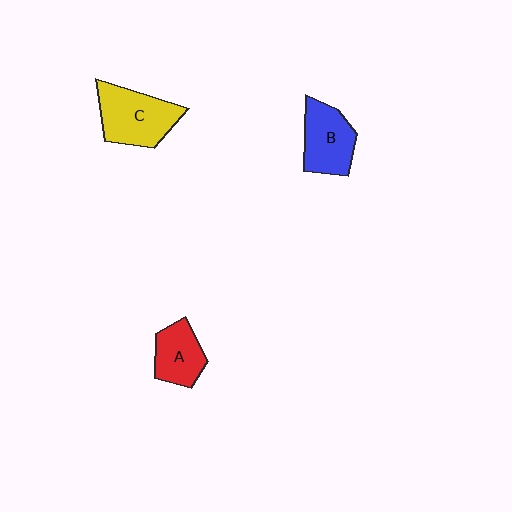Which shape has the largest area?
Shape C (yellow).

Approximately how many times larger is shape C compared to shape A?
Approximately 1.5 times.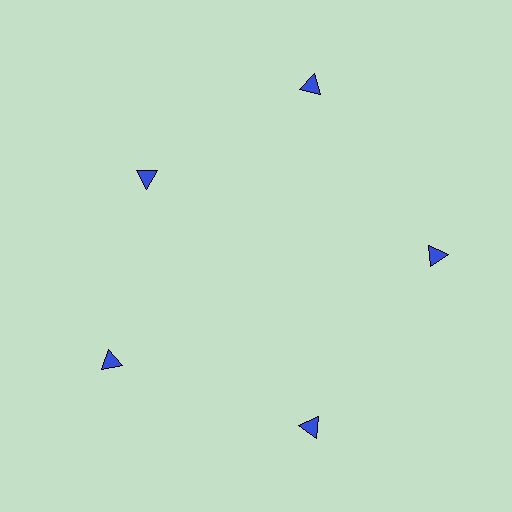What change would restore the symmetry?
The symmetry would be restored by moving it outward, back onto the ring so that all 5 triangles sit at equal angles and equal distance from the center.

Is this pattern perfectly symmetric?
No. The 5 blue triangles are arranged in a ring, but one element near the 10 o'clock position is pulled inward toward the center, breaking the 5-fold rotational symmetry.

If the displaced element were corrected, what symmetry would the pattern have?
It would have 5-fold rotational symmetry — the pattern would map onto itself every 72 degrees.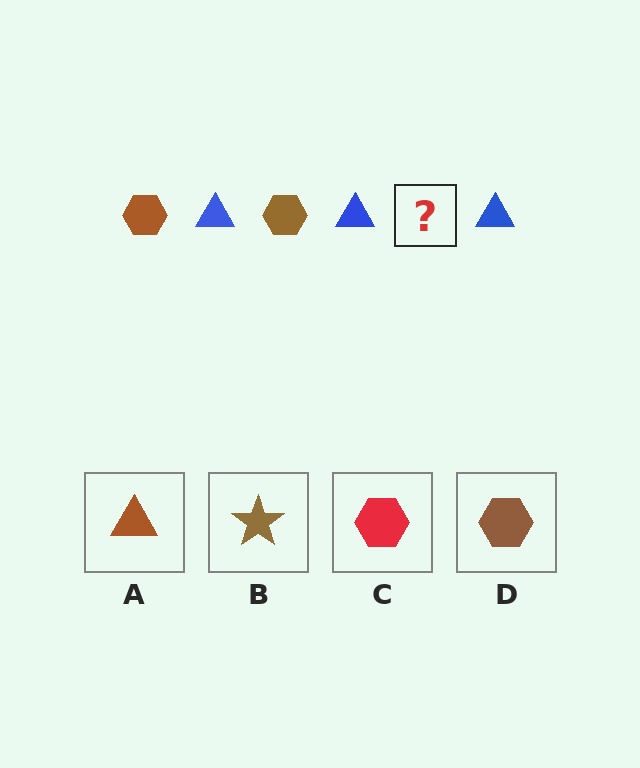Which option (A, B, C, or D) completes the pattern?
D.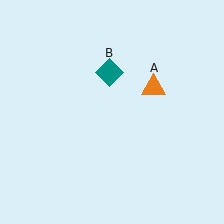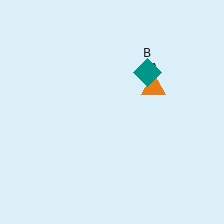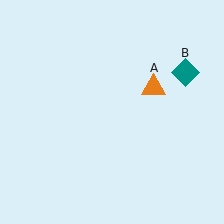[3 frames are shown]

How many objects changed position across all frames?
1 object changed position: teal diamond (object B).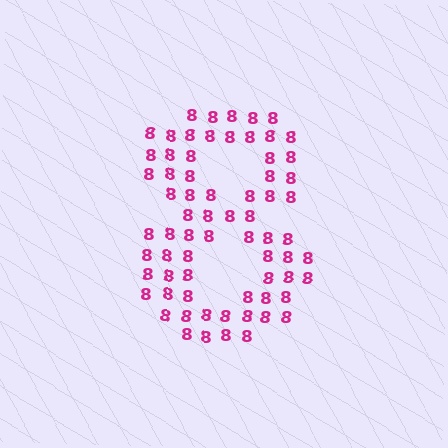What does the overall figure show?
The overall figure shows the digit 8.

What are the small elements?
The small elements are digit 8's.